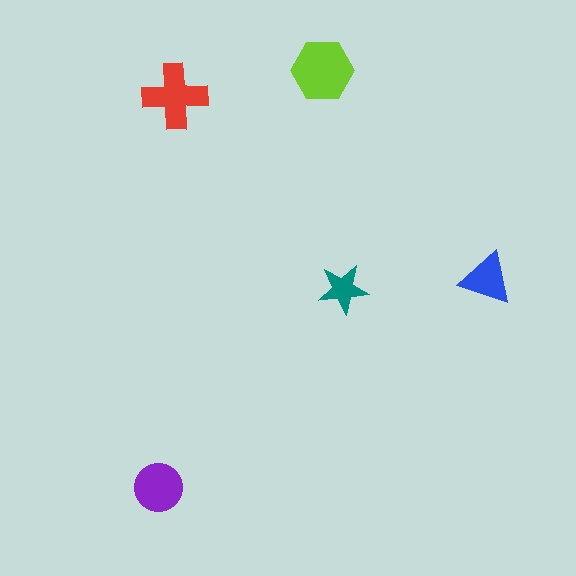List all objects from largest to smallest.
The lime hexagon, the red cross, the purple circle, the blue triangle, the teal star.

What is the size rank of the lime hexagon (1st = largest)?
1st.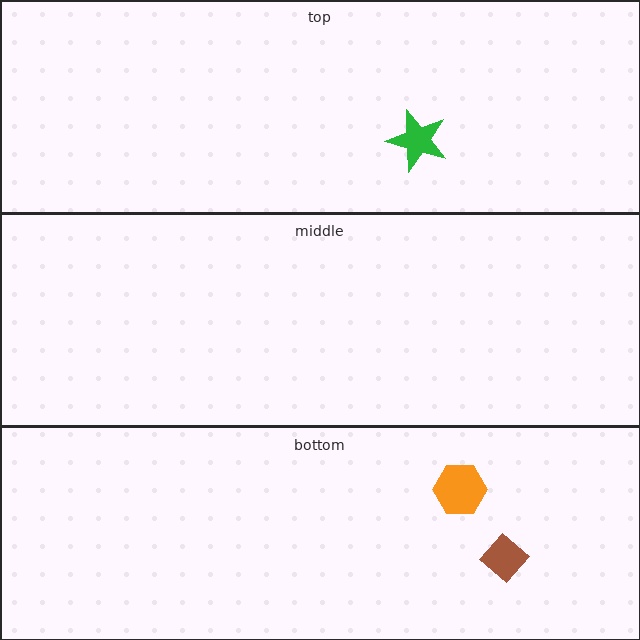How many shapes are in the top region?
1.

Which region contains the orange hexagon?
The bottom region.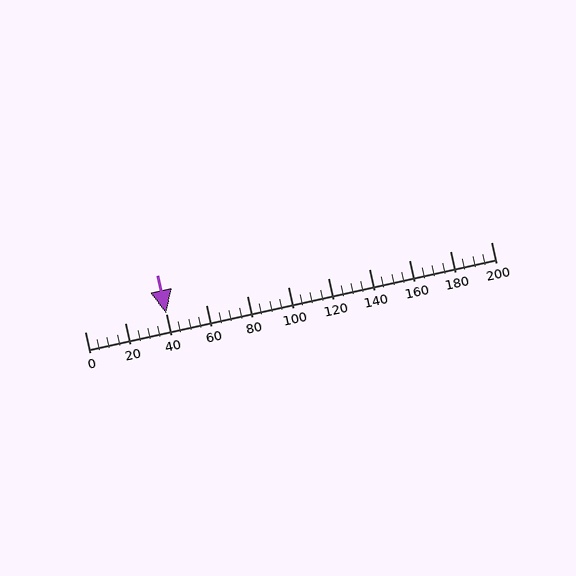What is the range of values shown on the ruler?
The ruler shows values from 0 to 200.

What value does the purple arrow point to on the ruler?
The purple arrow points to approximately 40.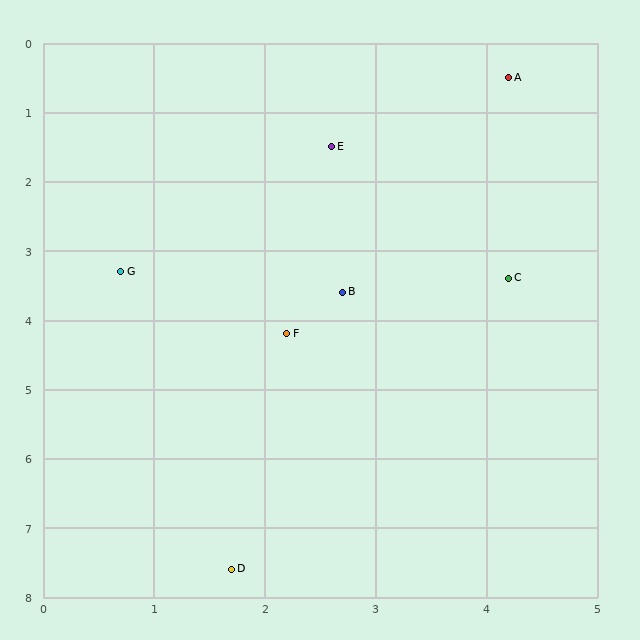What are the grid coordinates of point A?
Point A is at approximately (4.2, 0.5).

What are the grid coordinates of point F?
Point F is at approximately (2.2, 4.2).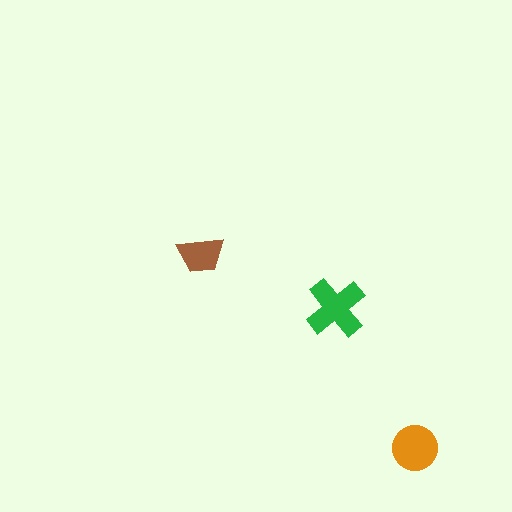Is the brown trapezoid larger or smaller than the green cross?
Smaller.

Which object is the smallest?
The brown trapezoid.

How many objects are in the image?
There are 3 objects in the image.